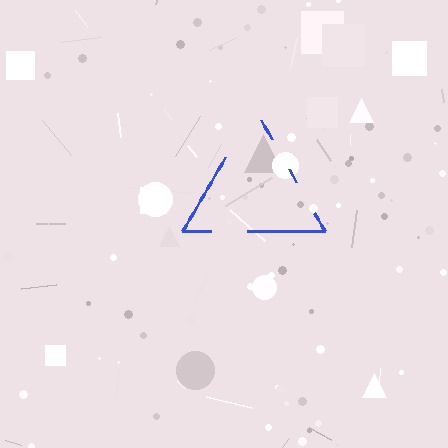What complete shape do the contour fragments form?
The contour fragments form a triangle.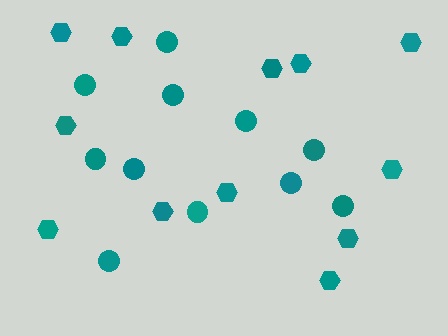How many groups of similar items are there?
There are 2 groups: one group of hexagons (12) and one group of circles (11).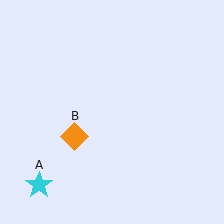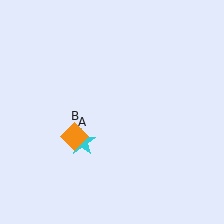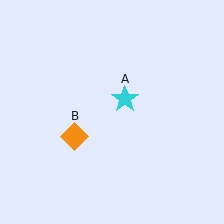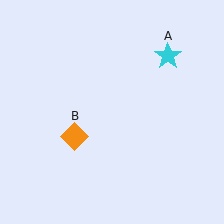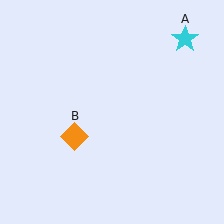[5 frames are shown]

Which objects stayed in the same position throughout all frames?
Orange diamond (object B) remained stationary.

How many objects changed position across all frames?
1 object changed position: cyan star (object A).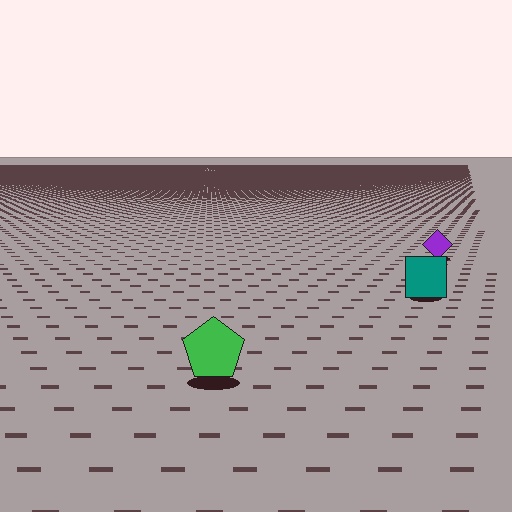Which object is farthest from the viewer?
The purple diamond is farthest from the viewer. It appears smaller and the ground texture around it is denser.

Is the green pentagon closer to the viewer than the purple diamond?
Yes. The green pentagon is closer — you can tell from the texture gradient: the ground texture is coarser near it.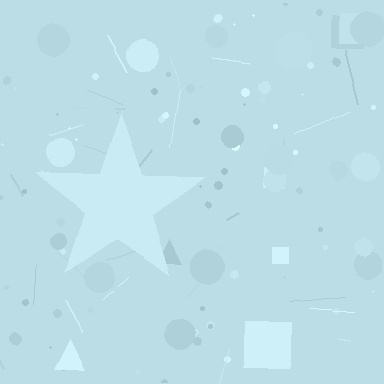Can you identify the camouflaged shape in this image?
The camouflaged shape is a star.